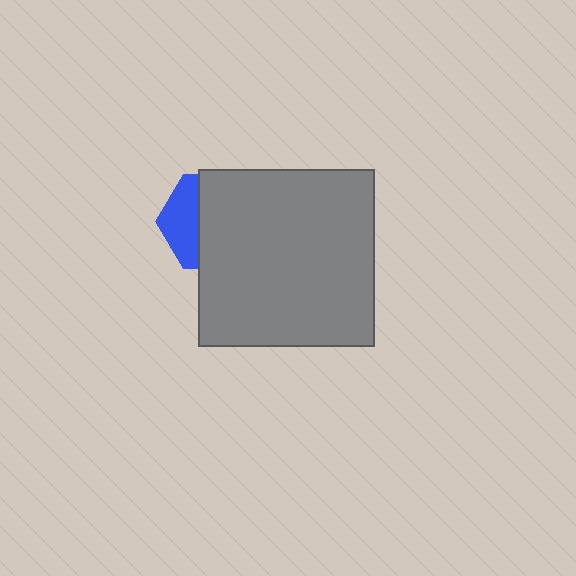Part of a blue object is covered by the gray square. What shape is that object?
It is a hexagon.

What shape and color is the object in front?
The object in front is a gray square.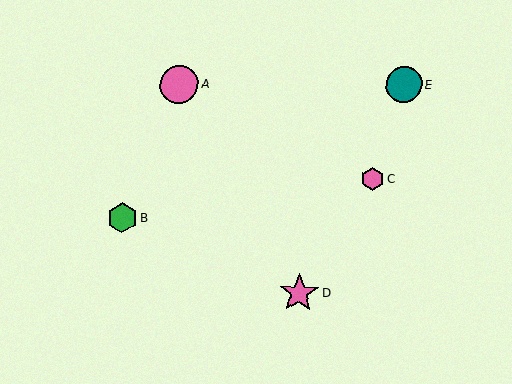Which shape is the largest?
The pink star (labeled D) is the largest.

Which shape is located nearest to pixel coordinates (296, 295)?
The pink star (labeled D) at (299, 293) is nearest to that location.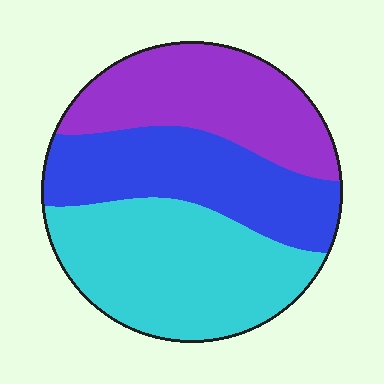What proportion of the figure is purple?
Purple covers around 30% of the figure.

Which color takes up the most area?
Cyan, at roughly 40%.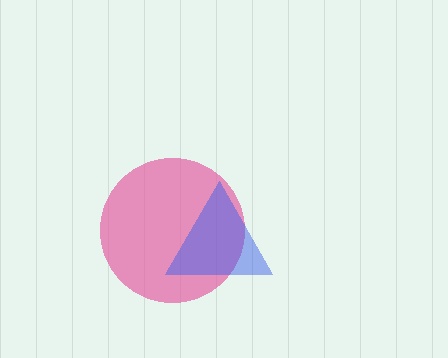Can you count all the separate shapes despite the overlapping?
Yes, there are 2 separate shapes.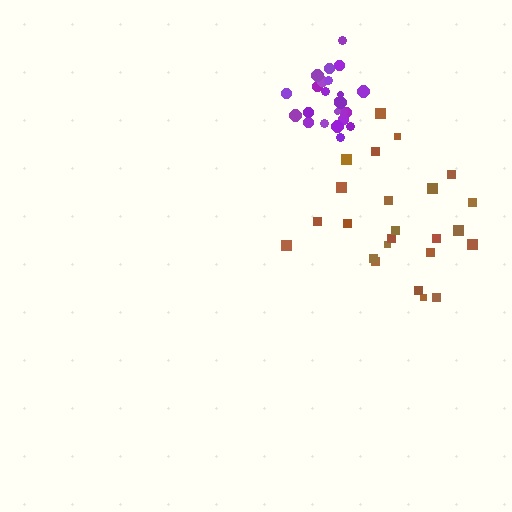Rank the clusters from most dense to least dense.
purple, brown.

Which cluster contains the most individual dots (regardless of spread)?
Brown (24).